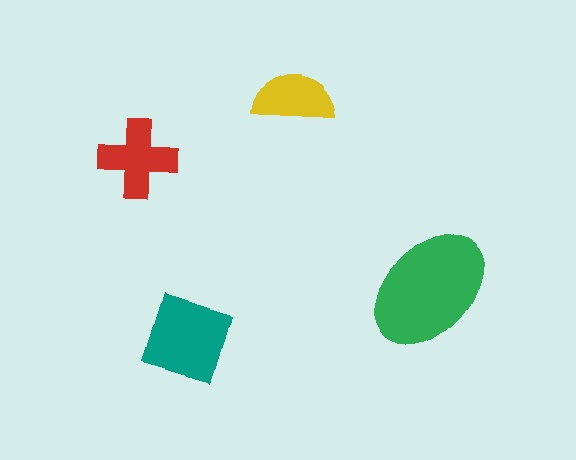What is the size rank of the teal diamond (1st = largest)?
2nd.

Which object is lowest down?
The teal diamond is bottommost.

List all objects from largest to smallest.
The green ellipse, the teal diamond, the red cross, the yellow semicircle.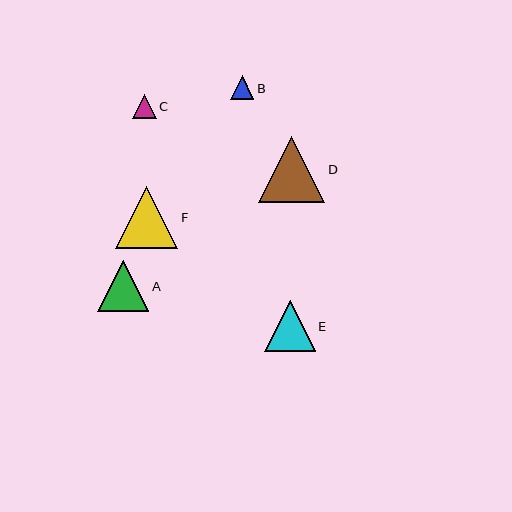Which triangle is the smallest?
Triangle B is the smallest with a size of approximately 23 pixels.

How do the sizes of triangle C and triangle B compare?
Triangle C and triangle B are approximately the same size.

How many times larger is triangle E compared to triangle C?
Triangle E is approximately 2.1 times the size of triangle C.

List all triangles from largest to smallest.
From largest to smallest: D, F, A, E, C, B.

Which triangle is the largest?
Triangle D is the largest with a size of approximately 66 pixels.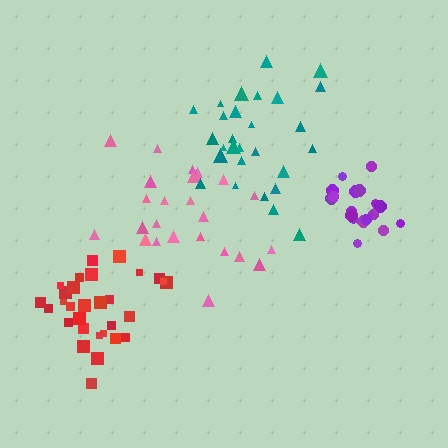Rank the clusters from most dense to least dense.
red, purple, teal, pink.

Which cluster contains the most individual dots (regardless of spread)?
Red (32).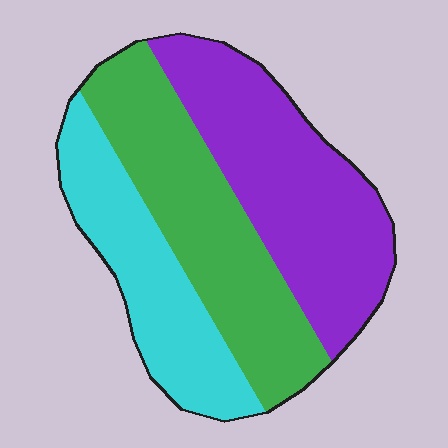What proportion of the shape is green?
Green covers 35% of the shape.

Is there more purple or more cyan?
Purple.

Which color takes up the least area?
Cyan, at roughly 25%.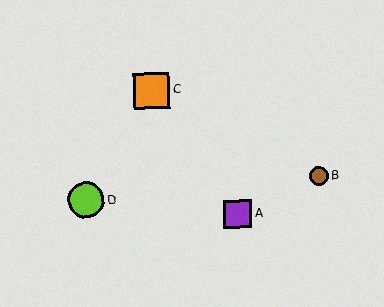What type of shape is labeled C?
Shape C is an orange square.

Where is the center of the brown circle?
The center of the brown circle is at (319, 176).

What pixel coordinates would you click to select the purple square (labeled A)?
Click at (238, 214) to select the purple square A.